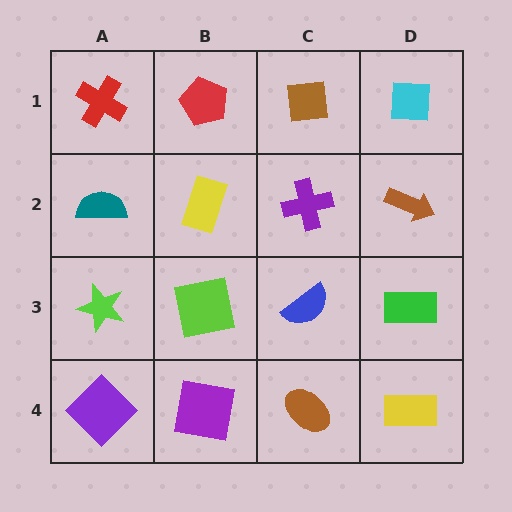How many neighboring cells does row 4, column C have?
3.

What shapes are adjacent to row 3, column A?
A teal semicircle (row 2, column A), a purple diamond (row 4, column A), a lime square (row 3, column B).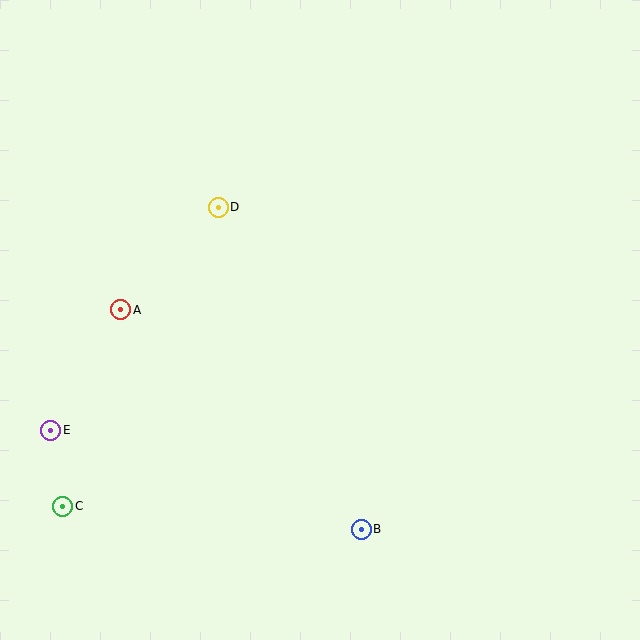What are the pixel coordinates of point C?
Point C is at (63, 506).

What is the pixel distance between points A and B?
The distance between A and B is 326 pixels.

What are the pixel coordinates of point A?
Point A is at (121, 310).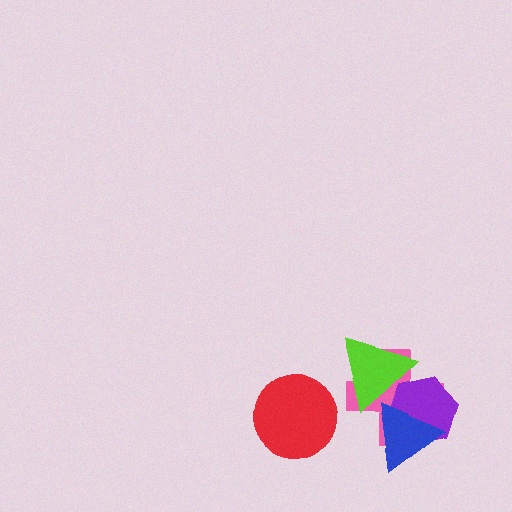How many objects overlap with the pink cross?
3 objects overlap with the pink cross.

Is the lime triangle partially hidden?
No, no other shape covers it.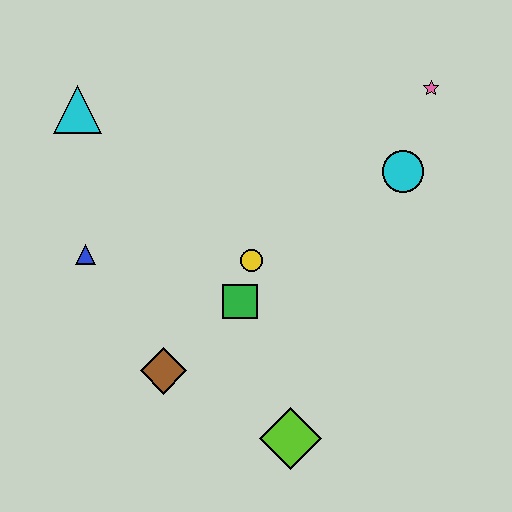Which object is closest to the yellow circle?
The green square is closest to the yellow circle.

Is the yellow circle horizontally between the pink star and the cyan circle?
No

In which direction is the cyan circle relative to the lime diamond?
The cyan circle is above the lime diamond.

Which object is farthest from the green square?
The pink star is farthest from the green square.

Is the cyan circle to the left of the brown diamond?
No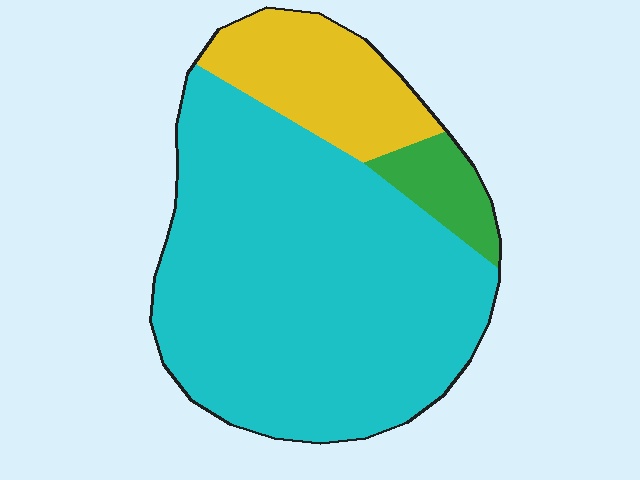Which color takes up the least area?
Green, at roughly 5%.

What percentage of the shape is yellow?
Yellow covers about 20% of the shape.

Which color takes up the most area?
Cyan, at roughly 75%.